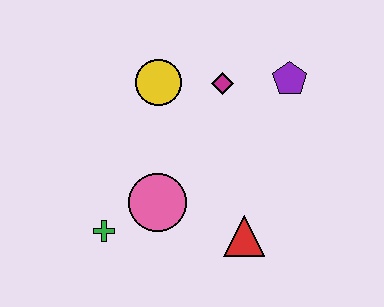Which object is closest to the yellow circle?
The magenta diamond is closest to the yellow circle.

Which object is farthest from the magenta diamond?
The green cross is farthest from the magenta diamond.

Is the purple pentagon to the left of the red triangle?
No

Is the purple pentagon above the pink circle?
Yes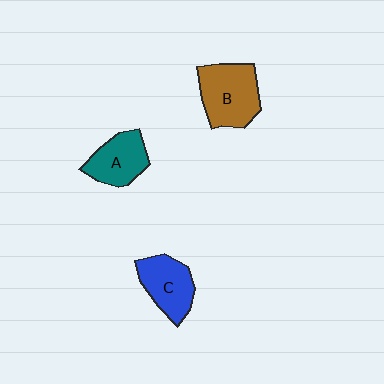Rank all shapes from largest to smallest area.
From largest to smallest: B (brown), C (blue), A (teal).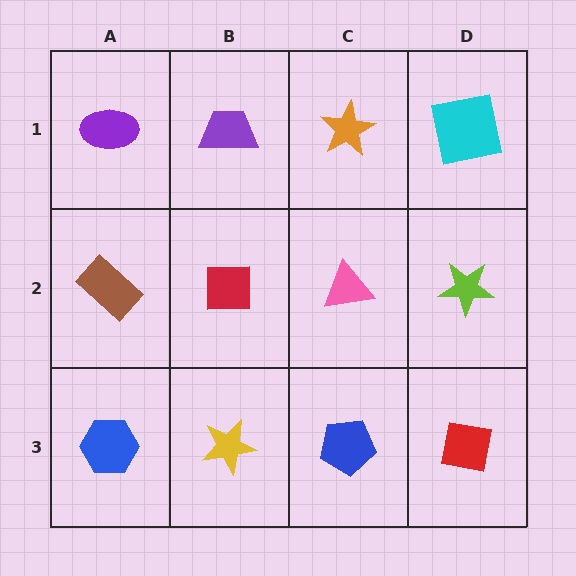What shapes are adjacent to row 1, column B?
A red square (row 2, column B), a purple ellipse (row 1, column A), an orange star (row 1, column C).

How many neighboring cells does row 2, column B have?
4.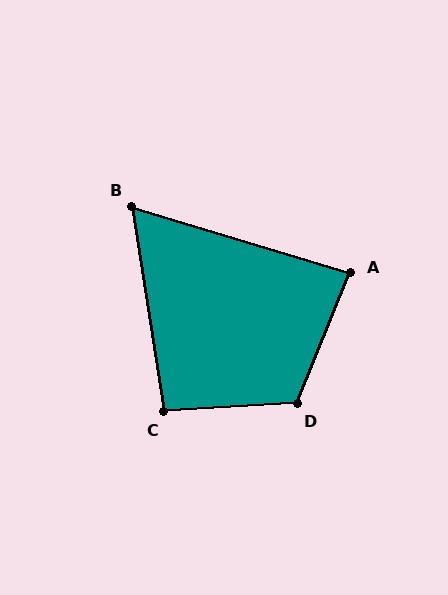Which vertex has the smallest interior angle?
B, at approximately 65 degrees.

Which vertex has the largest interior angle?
D, at approximately 115 degrees.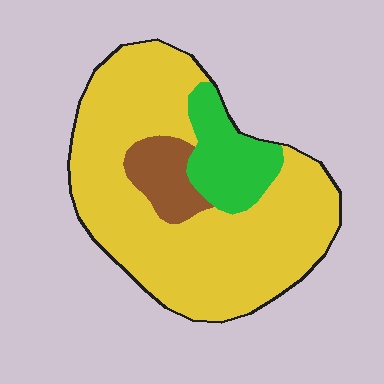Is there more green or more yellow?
Yellow.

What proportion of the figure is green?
Green covers around 15% of the figure.